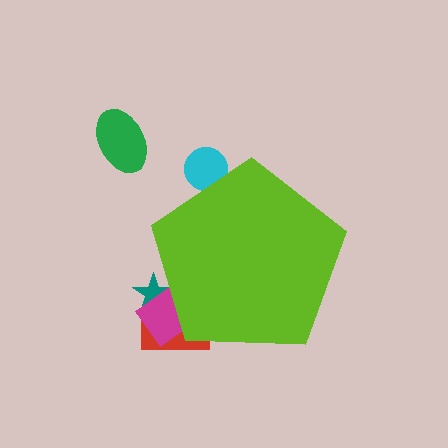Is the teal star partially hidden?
Yes, the teal star is partially hidden behind the lime pentagon.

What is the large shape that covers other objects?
A lime pentagon.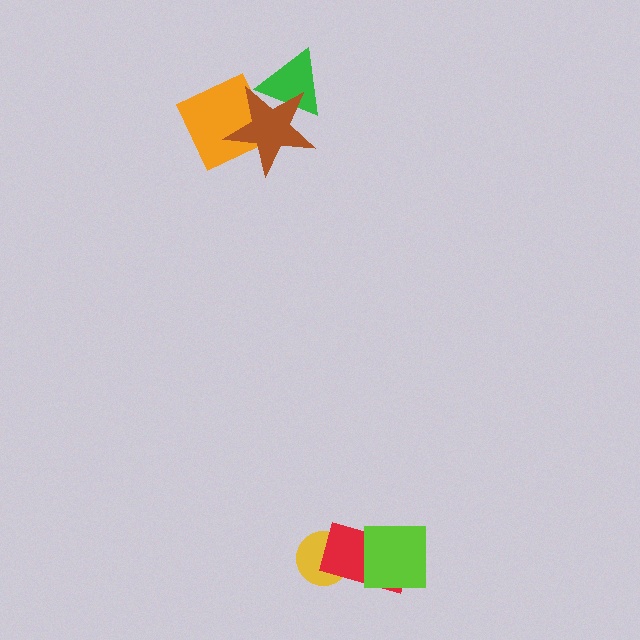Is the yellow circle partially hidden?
Yes, it is partially covered by another shape.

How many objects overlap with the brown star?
2 objects overlap with the brown star.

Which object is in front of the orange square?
The brown star is in front of the orange square.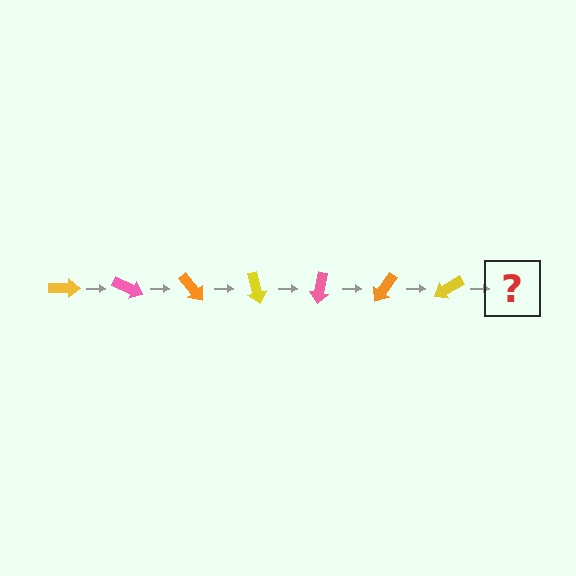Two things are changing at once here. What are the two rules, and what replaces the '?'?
The two rules are that it rotates 25 degrees each step and the color cycles through yellow, pink, and orange. The '?' should be a pink arrow, rotated 175 degrees from the start.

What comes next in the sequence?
The next element should be a pink arrow, rotated 175 degrees from the start.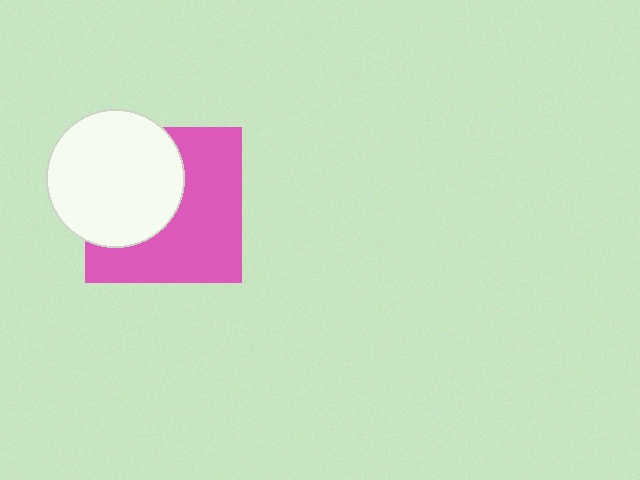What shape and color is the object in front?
The object in front is a white circle.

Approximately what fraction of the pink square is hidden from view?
Roughly 43% of the pink square is hidden behind the white circle.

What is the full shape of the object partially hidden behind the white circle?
The partially hidden object is a pink square.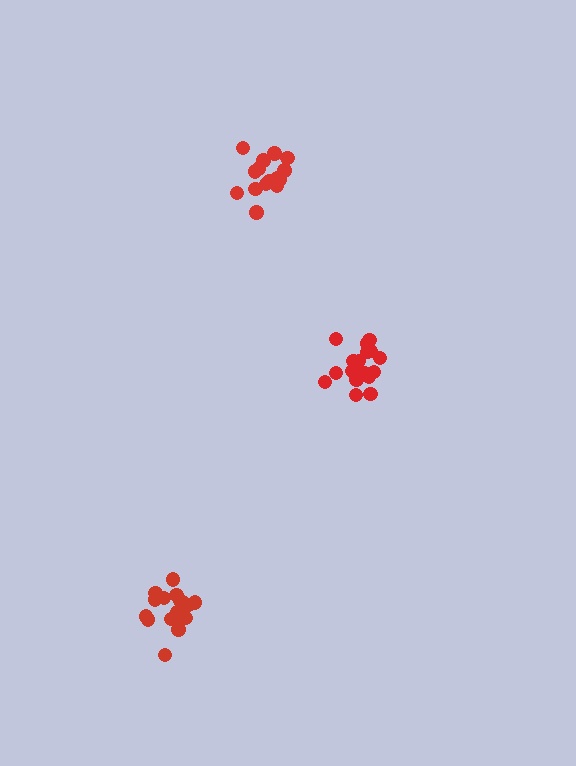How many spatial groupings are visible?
There are 3 spatial groupings.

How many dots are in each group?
Group 1: 19 dots, Group 2: 16 dots, Group 3: 17 dots (52 total).